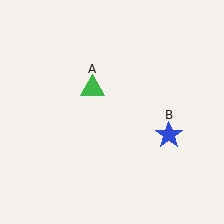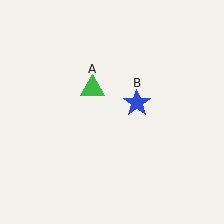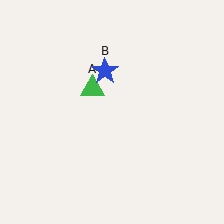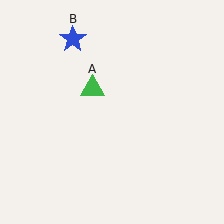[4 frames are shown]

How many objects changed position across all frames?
1 object changed position: blue star (object B).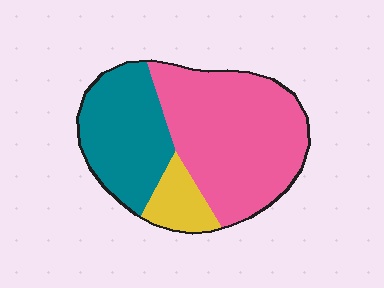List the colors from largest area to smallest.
From largest to smallest: pink, teal, yellow.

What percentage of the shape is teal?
Teal takes up between a sixth and a third of the shape.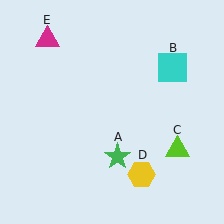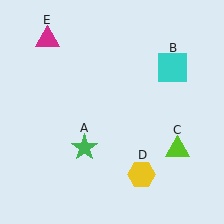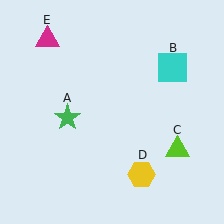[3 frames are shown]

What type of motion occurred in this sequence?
The green star (object A) rotated clockwise around the center of the scene.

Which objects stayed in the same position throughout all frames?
Cyan square (object B) and lime triangle (object C) and yellow hexagon (object D) and magenta triangle (object E) remained stationary.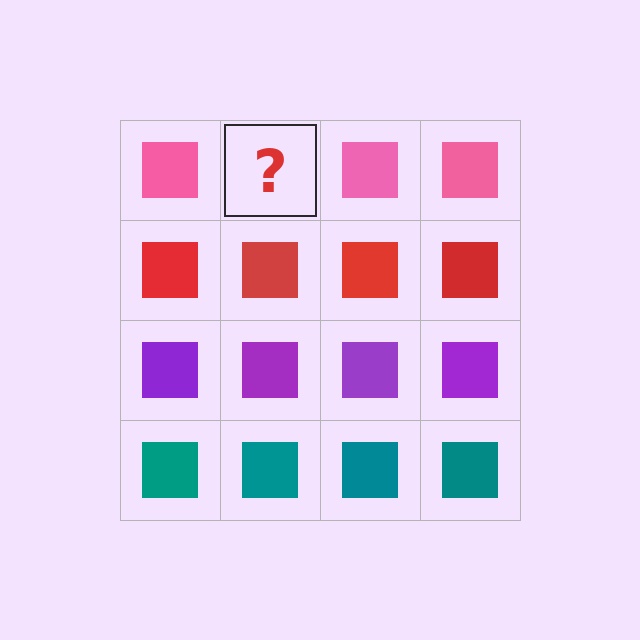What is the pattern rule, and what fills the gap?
The rule is that each row has a consistent color. The gap should be filled with a pink square.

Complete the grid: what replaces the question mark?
The question mark should be replaced with a pink square.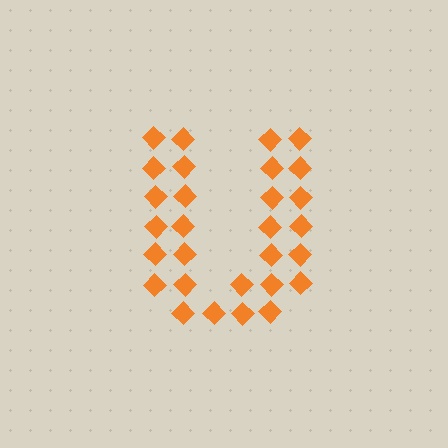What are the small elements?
The small elements are diamonds.